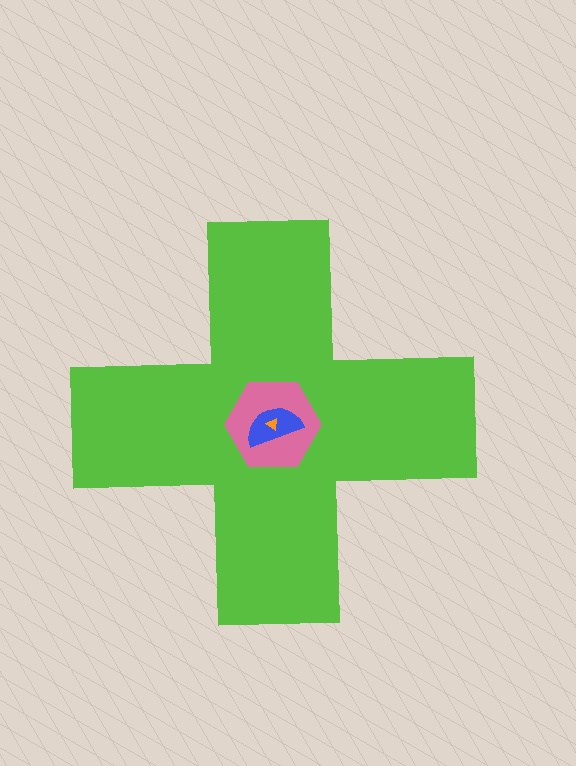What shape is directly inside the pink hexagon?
The blue semicircle.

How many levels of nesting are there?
4.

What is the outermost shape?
The lime cross.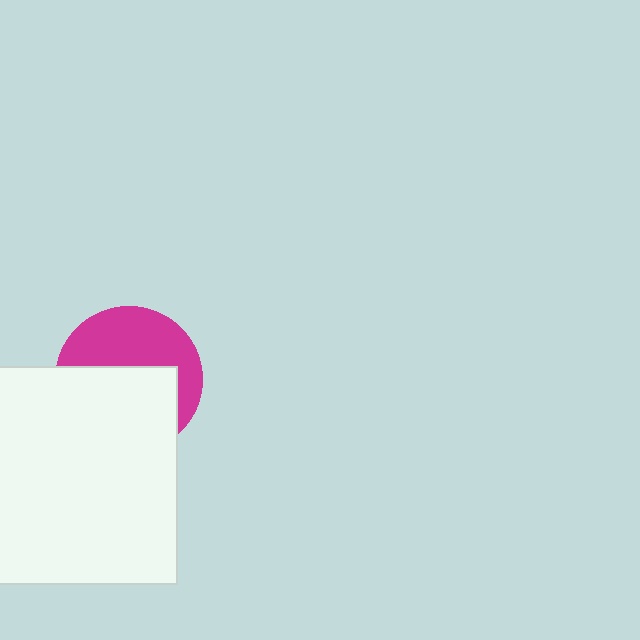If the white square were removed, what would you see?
You would see the complete magenta circle.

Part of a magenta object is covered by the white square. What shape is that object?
It is a circle.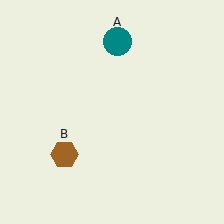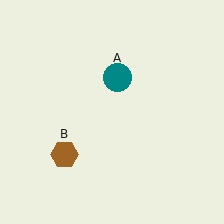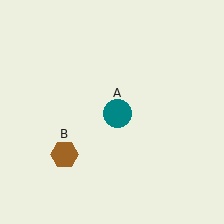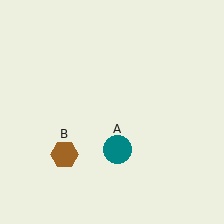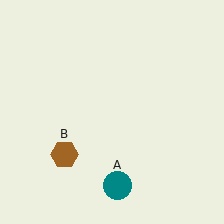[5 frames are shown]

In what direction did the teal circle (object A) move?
The teal circle (object A) moved down.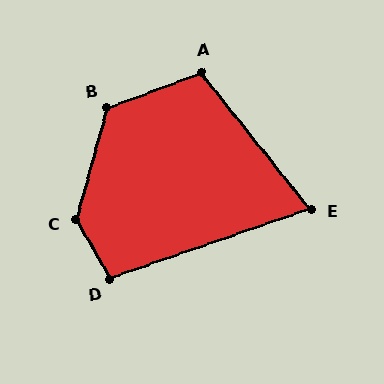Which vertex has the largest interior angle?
C, at approximately 134 degrees.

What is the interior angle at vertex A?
Approximately 108 degrees (obtuse).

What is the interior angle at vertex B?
Approximately 126 degrees (obtuse).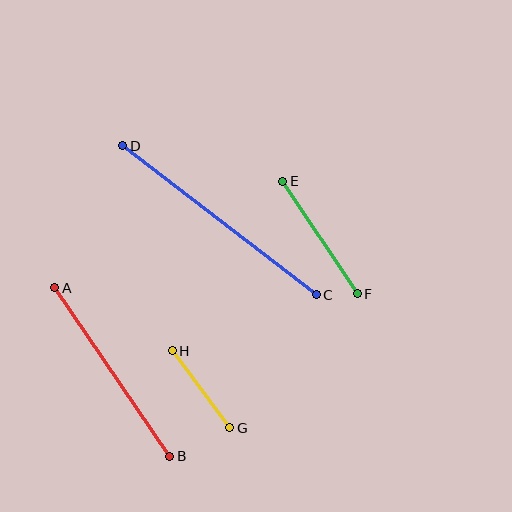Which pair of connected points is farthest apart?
Points C and D are farthest apart.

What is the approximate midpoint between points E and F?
The midpoint is at approximately (320, 237) pixels.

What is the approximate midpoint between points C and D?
The midpoint is at approximately (220, 220) pixels.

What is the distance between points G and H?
The distance is approximately 96 pixels.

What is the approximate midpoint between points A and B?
The midpoint is at approximately (112, 372) pixels.